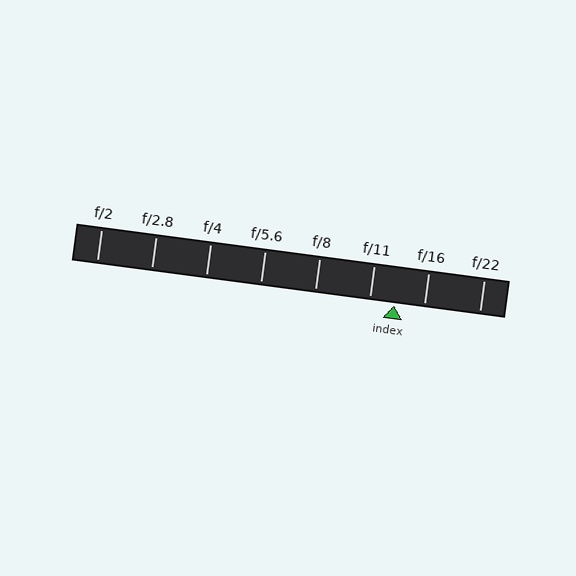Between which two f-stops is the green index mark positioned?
The index mark is between f/11 and f/16.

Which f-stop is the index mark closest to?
The index mark is closest to f/11.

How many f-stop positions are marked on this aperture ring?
There are 8 f-stop positions marked.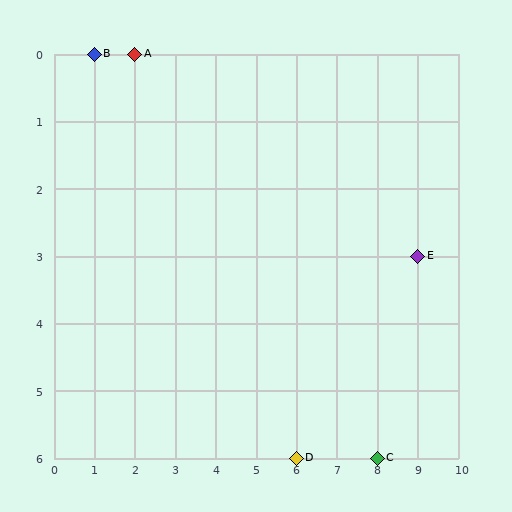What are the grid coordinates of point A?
Point A is at grid coordinates (2, 0).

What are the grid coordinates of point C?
Point C is at grid coordinates (8, 6).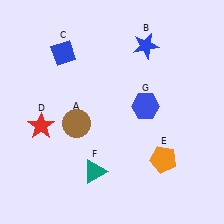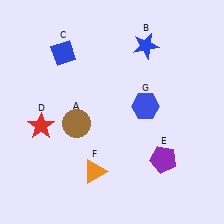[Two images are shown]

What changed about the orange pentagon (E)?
In Image 1, E is orange. In Image 2, it changed to purple.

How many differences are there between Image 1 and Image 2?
There are 2 differences between the two images.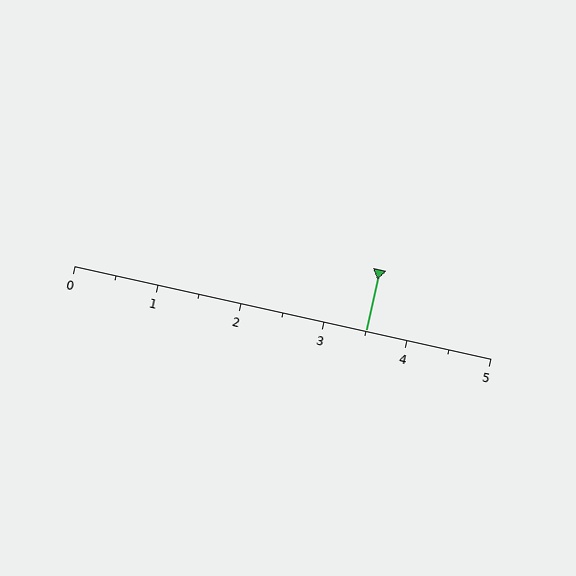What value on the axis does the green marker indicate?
The marker indicates approximately 3.5.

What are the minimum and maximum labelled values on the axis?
The axis runs from 0 to 5.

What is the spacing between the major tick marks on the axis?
The major ticks are spaced 1 apart.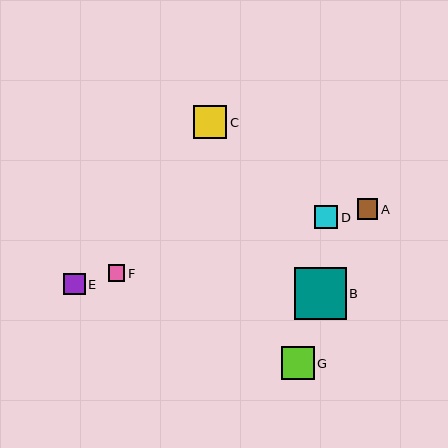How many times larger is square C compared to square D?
Square C is approximately 1.4 times the size of square D.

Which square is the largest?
Square B is the largest with a size of approximately 52 pixels.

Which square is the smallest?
Square F is the smallest with a size of approximately 17 pixels.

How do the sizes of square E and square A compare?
Square E and square A are approximately the same size.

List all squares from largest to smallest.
From largest to smallest: B, C, G, D, E, A, F.